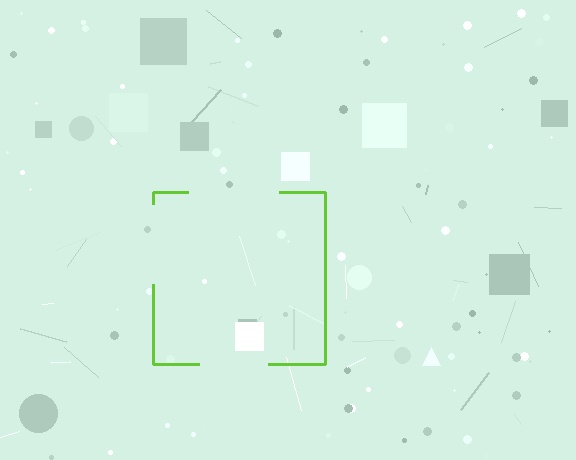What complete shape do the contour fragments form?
The contour fragments form a square.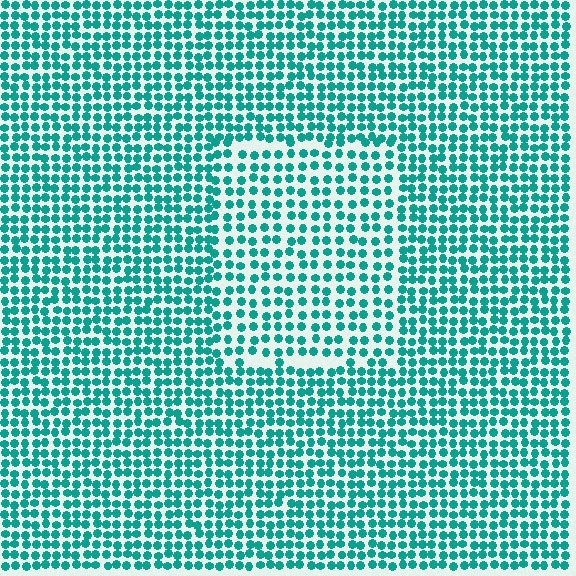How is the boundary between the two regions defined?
The boundary is defined by a change in element density (approximately 1.5x ratio). All elements are the same color, size, and shape.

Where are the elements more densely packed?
The elements are more densely packed outside the rectangle boundary.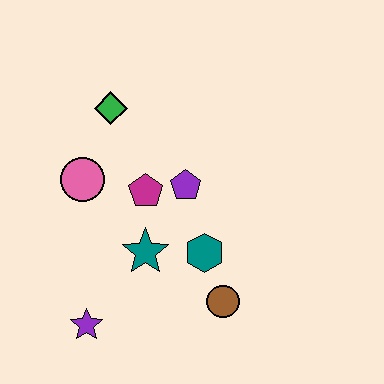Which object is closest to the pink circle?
The magenta pentagon is closest to the pink circle.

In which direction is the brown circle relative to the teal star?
The brown circle is to the right of the teal star.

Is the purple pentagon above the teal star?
Yes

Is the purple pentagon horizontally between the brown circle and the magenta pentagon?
Yes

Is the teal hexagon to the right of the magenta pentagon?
Yes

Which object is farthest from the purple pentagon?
The purple star is farthest from the purple pentagon.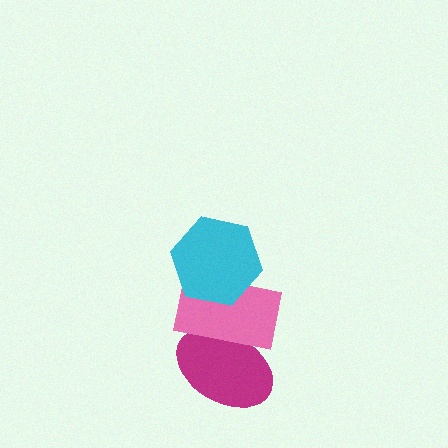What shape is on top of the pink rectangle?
The cyan hexagon is on top of the pink rectangle.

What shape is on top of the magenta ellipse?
The pink rectangle is on top of the magenta ellipse.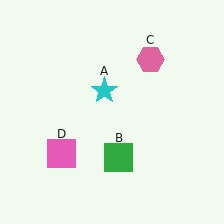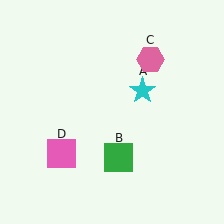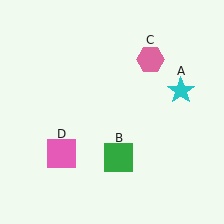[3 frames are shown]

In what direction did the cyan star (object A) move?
The cyan star (object A) moved right.